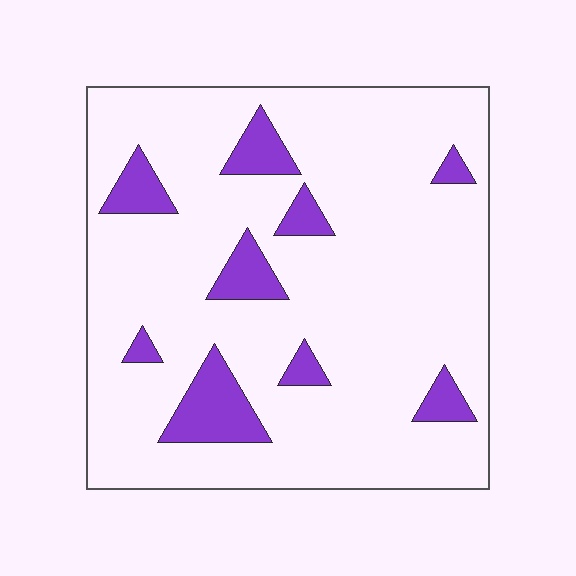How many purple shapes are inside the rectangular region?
9.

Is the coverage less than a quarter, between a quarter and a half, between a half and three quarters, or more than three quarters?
Less than a quarter.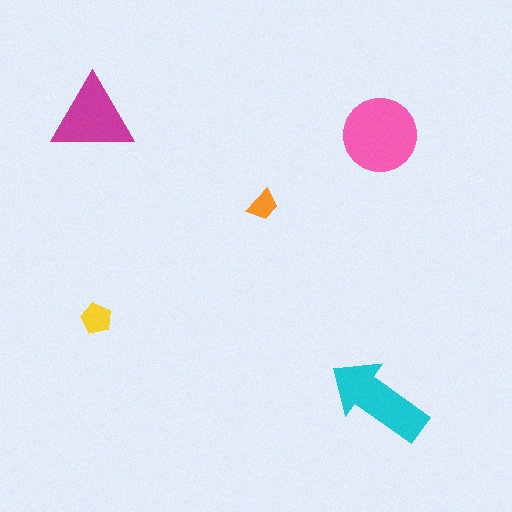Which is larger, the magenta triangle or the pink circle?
The pink circle.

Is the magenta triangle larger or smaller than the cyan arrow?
Smaller.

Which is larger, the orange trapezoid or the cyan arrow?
The cyan arrow.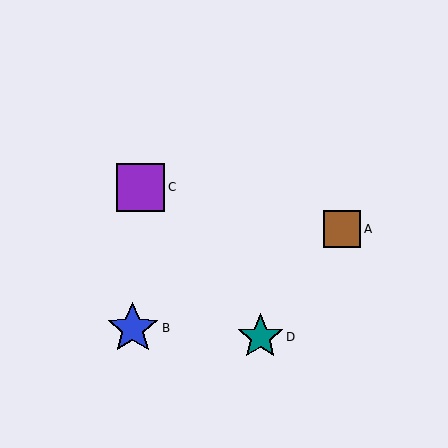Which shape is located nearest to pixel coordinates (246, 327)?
The teal star (labeled D) at (260, 337) is nearest to that location.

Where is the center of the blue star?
The center of the blue star is at (133, 328).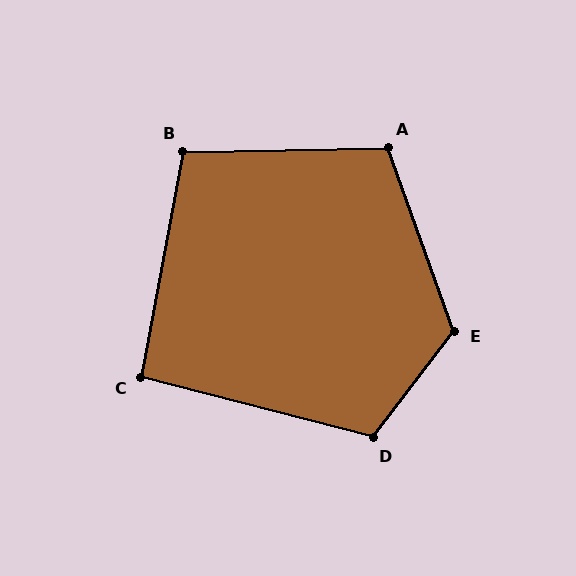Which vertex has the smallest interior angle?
C, at approximately 94 degrees.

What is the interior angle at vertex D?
Approximately 113 degrees (obtuse).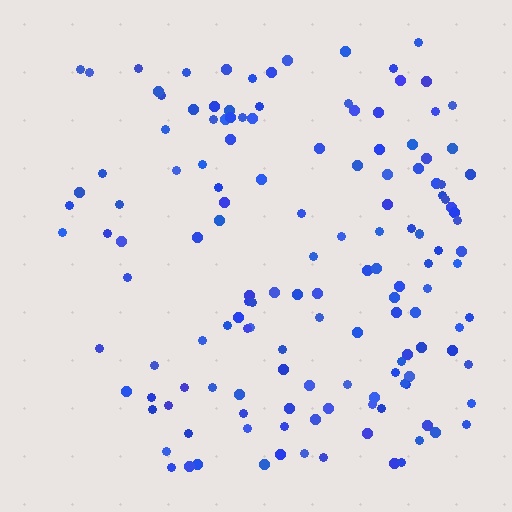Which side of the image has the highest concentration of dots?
The right.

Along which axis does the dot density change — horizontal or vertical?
Horizontal.